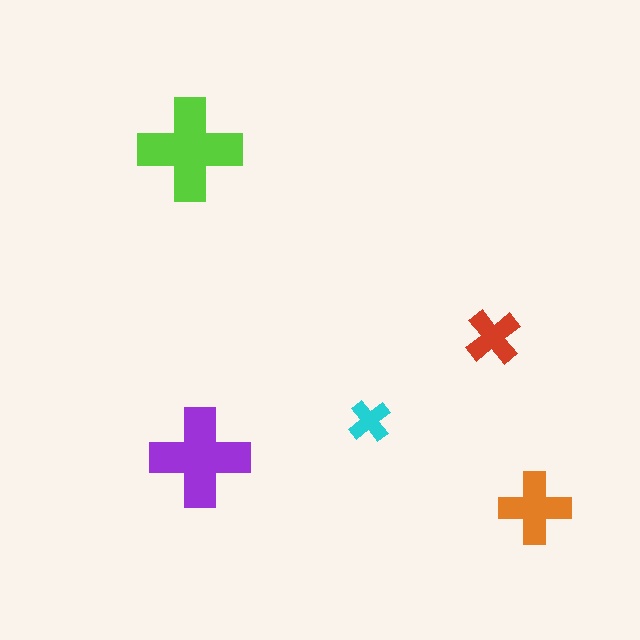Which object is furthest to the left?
The lime cross is leftmost.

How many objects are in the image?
There are 5 objects in the image.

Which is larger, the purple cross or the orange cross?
The purple one.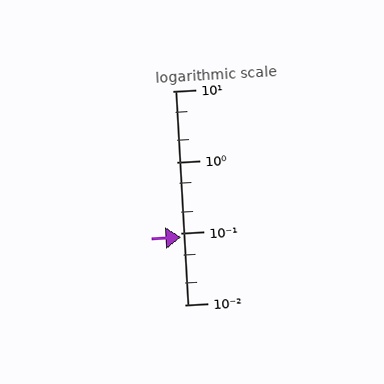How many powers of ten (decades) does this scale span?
The scale spans 3 decades, from 0.01 to 10.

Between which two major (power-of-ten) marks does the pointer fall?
The pointer is between 0.01 and 0.1.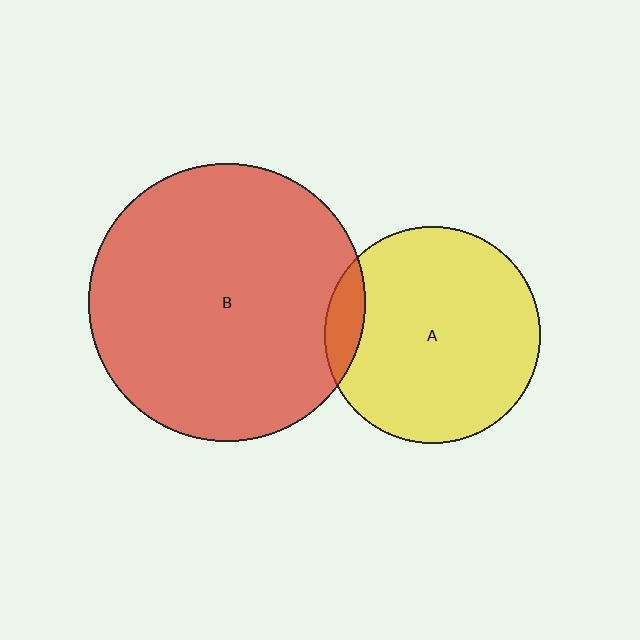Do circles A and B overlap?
Yes.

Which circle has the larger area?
Circle B (red).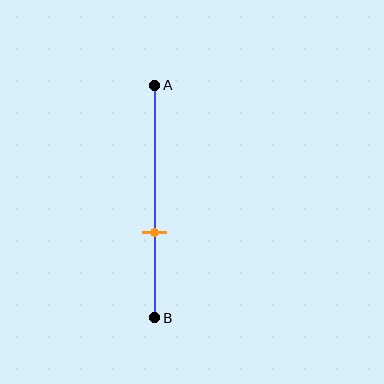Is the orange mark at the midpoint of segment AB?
No, the mark is at about 65% from A, not at the 50% midpoint.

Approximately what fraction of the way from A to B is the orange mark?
The orange mark is approximately 65% of the way from A to B.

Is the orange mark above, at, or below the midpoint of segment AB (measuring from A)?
The orange mark is below the midpoint of segment AB.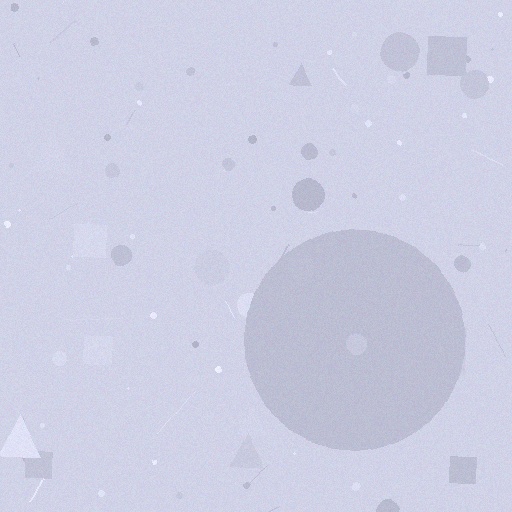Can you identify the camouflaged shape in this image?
The camouflaged shape is a circle.